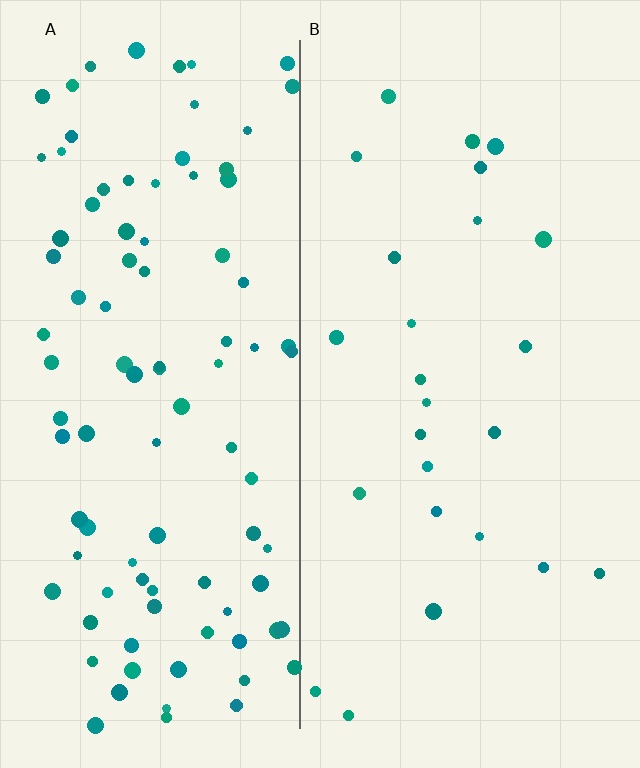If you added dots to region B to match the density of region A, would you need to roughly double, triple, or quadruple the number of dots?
Approximately quadruple.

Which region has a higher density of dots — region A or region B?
A (the left).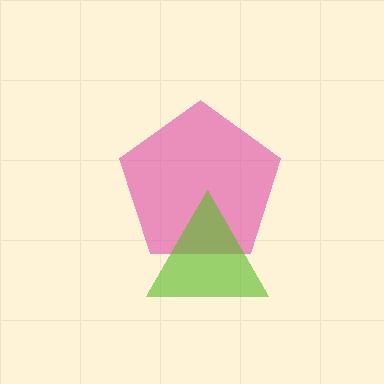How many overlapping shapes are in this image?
There are 2 overlapping shapes in the image.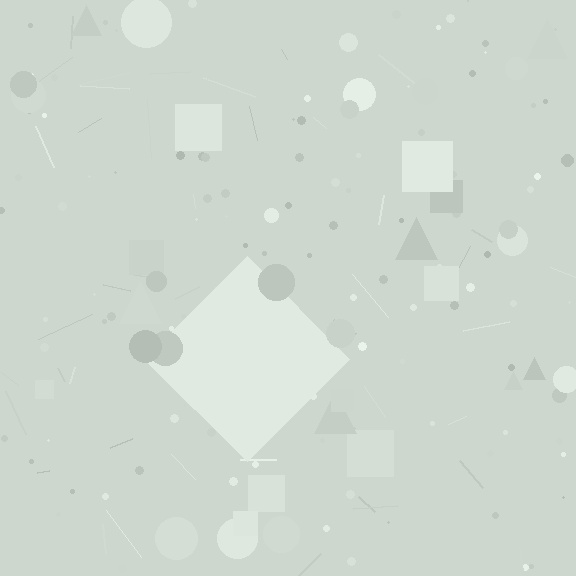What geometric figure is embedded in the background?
A diamond is embedded in the background.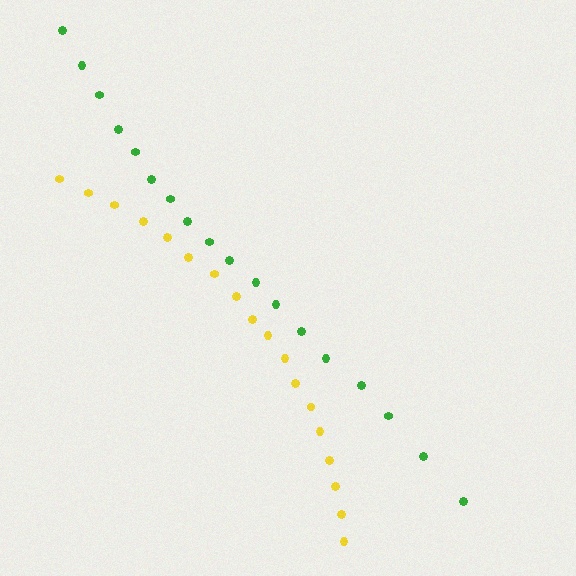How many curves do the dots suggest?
There are 2 distinct paths.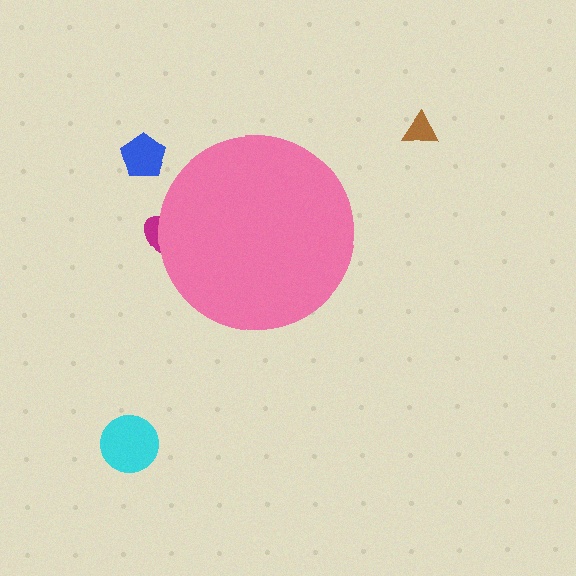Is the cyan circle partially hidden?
No, the cyan circle is fully visible.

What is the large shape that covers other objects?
A pink circle.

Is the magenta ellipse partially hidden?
Yes, the magenta ellipse is partially hidden behind the pink circle.